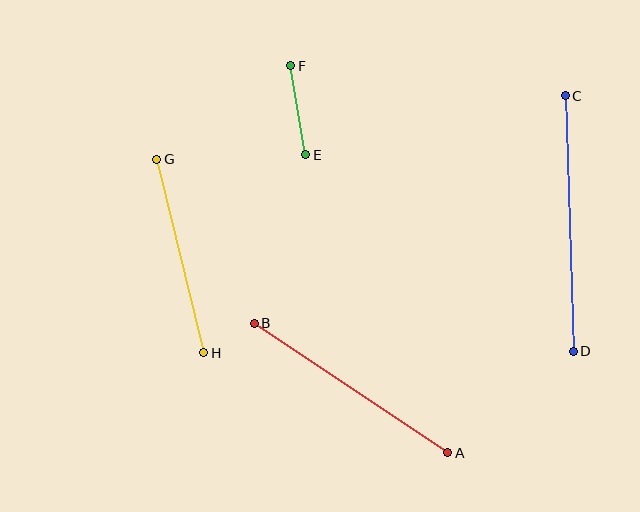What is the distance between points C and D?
The distance is approximately 256 pixels.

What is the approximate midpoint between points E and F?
The midpoint is at approximately (298, 110) pixels.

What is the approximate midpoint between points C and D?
The midpoint is at approximately (569, 224) pixels.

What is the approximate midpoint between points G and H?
The midpoint is at approximately (180, 256) pixels.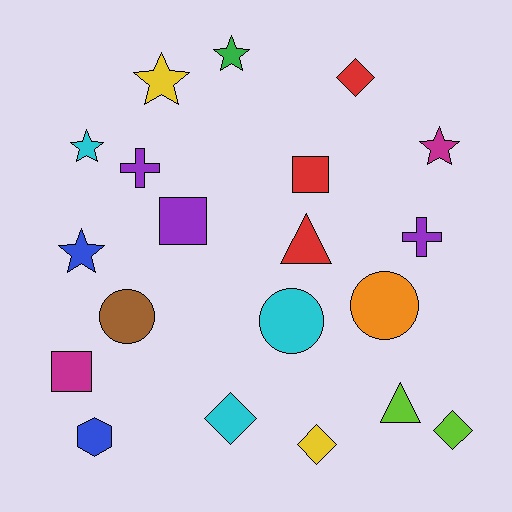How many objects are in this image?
There are 20 objects.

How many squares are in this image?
There are 3 squares.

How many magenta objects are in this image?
There are 2 magenta objects.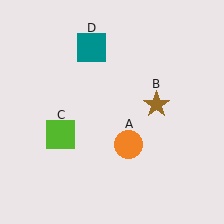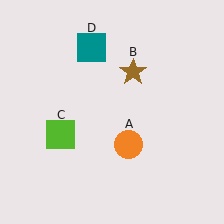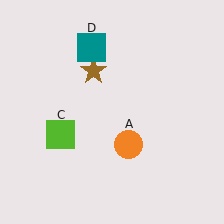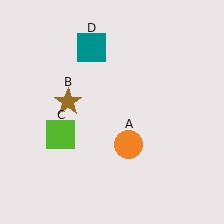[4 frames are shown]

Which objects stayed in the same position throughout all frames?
Orange circle (object A) and lime square (object C) and teal square (object D) remained stationary.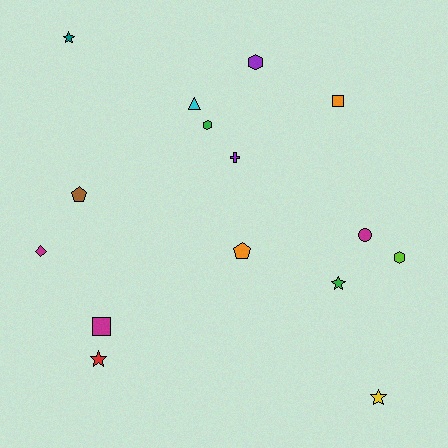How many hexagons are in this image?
There are 3 hexagons.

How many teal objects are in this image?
There is 1 teal object.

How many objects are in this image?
There are 15 objects.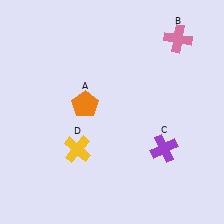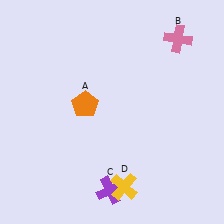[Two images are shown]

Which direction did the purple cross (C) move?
The purple cross (C) moved left.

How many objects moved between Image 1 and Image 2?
2 objects moved between the two images.